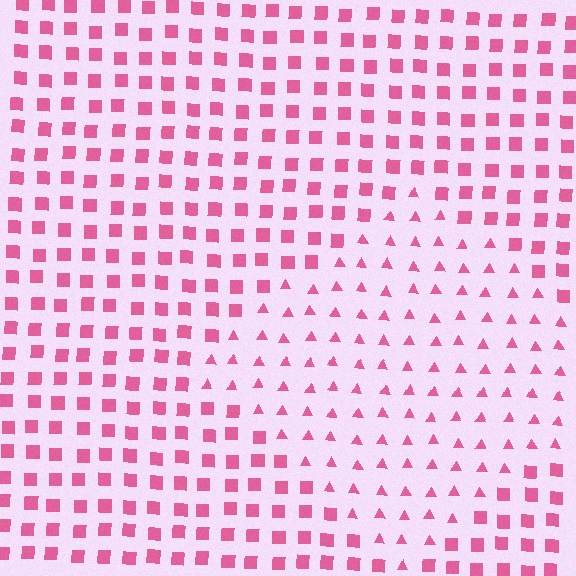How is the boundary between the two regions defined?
The boundary is defined by a change in element shape: triangles inside vs. squares outside. All elements share the same color and spacing.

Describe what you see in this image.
The image is filled with small pink elements arranged in a uniform grid. A diamond-shaped region contains triangles, while the surrounding area contains squares. The boundary is defined purely by the change in element shape.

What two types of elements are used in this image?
The image uses triangles inside the diamond region and squares outside it.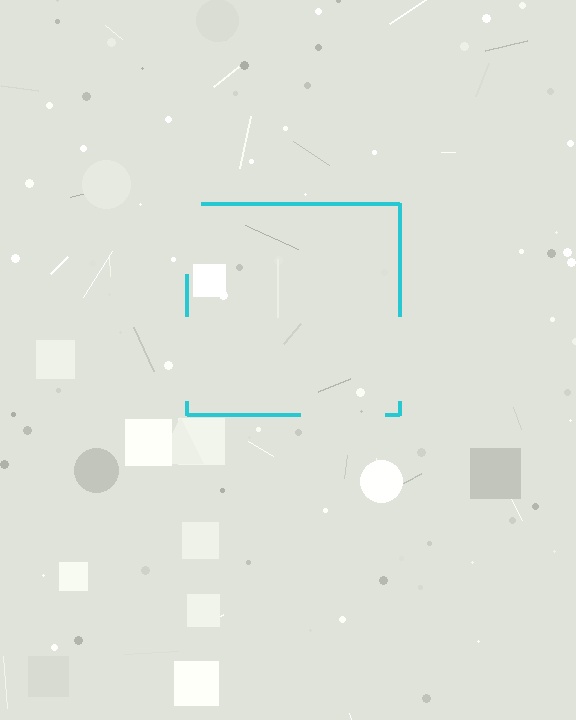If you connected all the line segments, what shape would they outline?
They would outline a square.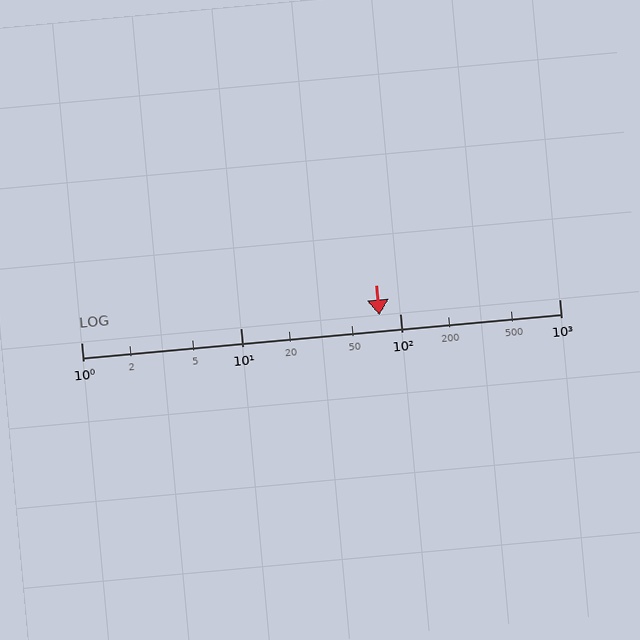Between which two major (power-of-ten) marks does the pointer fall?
The pointer is between 10 and 100.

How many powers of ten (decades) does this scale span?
The scale spans 3 decades, from 1 to 1000.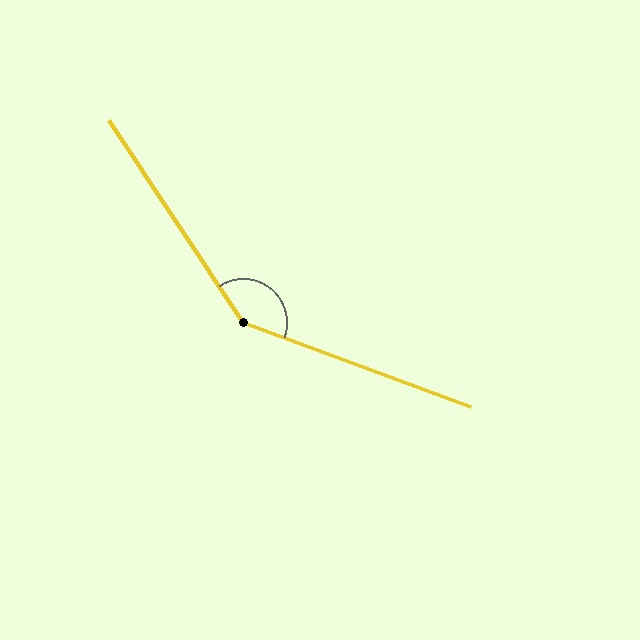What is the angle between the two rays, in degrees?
Approximately 144 degrees.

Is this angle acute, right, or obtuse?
It is obtuse.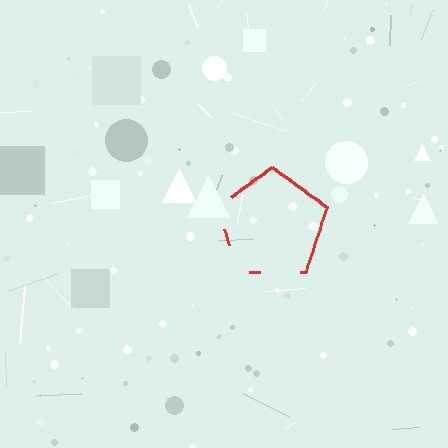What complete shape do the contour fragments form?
The contour fragments form a pentagon.